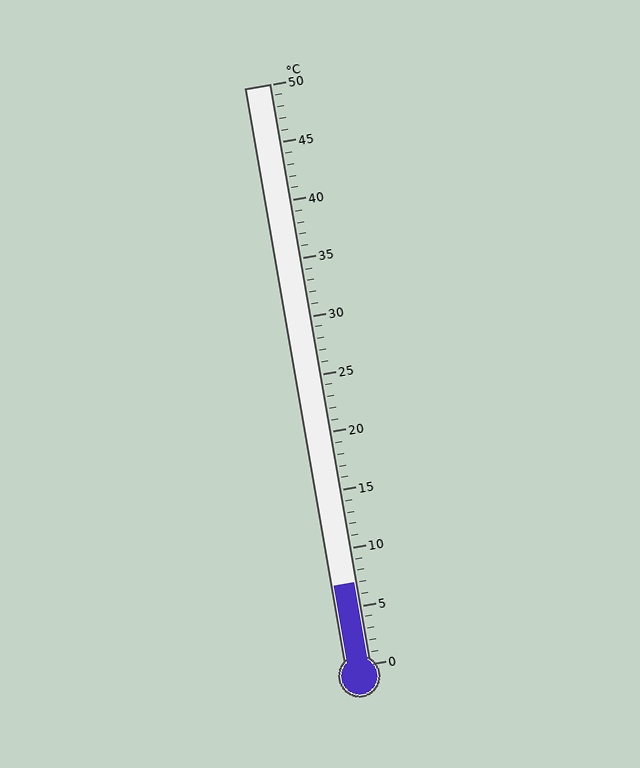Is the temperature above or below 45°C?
The temperature is below 45°C.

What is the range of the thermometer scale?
The thermometer scale ranges from 0°C to 50°C.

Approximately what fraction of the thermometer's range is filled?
The thermometer is filled to approximately 15% of its range.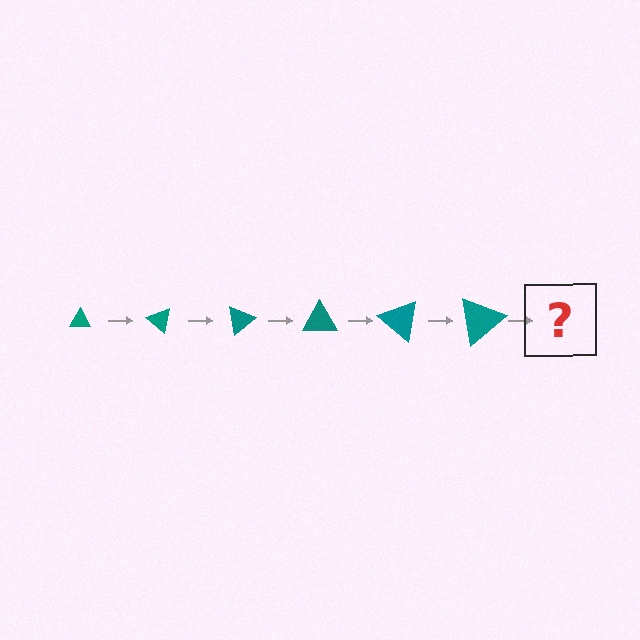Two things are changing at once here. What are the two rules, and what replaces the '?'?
The two rules are that the triangle grows larger each step and it rotates 40 degrees each step. The '?' should be a triangle, larger than the previous one and rotated 240 degrees from the start.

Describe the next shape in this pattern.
It should be a triangle, larger than the previous one and rotated 240 degrees from the start.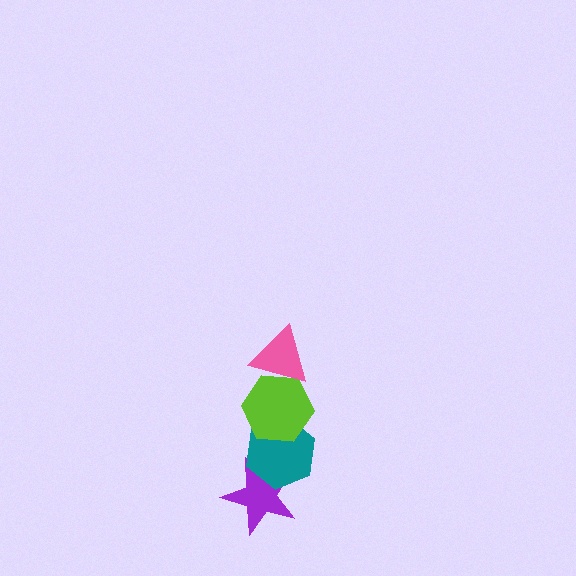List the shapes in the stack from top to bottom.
From top to bottom: the pink triangle, the lime hexagon, the teal hexagon, the purple star.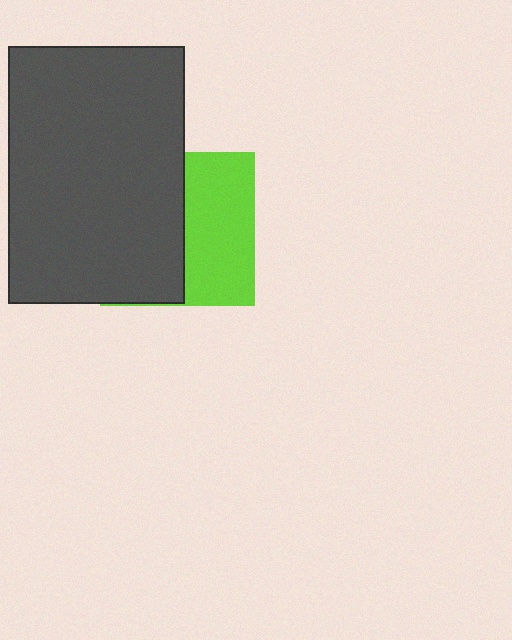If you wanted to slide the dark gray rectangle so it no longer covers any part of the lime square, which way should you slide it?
Slide it left — that is the most direct way to separate the two shapes.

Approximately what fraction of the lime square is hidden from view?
Roughly 54% of the lime square is hidden behind the dark gray rectangle.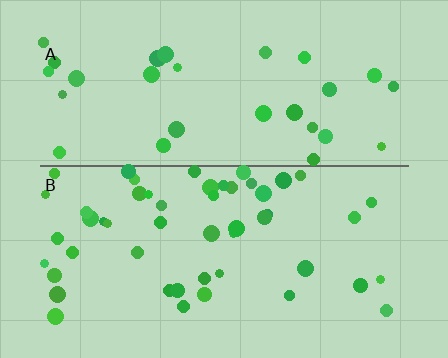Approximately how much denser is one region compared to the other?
Approximately 1.6× — region B over region A.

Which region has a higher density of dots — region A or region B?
B (the bottom).